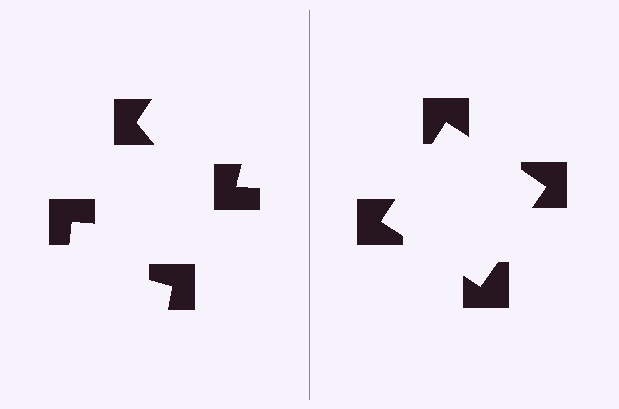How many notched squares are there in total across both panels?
8 — 4 on each side.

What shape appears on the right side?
An illusory square.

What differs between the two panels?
The notched squares are positioned identically on both sides; only the wedge orientations differ. On the right they align to a square; on the left they are misaligned.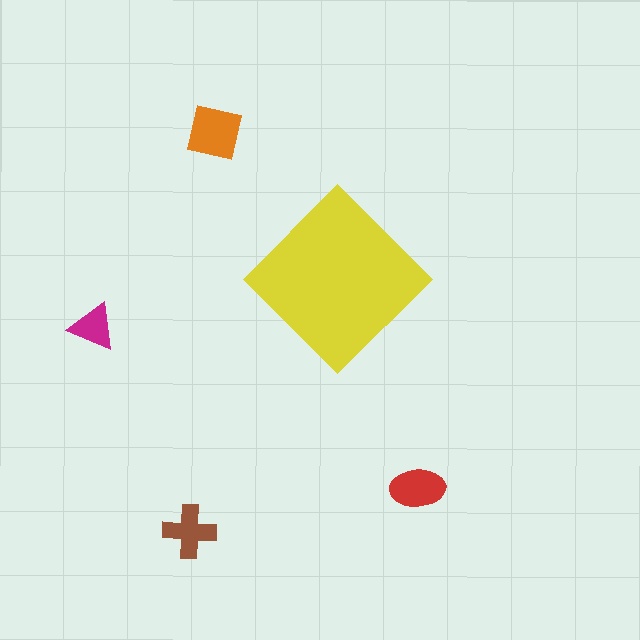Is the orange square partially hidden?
No, the orange square is fully visible.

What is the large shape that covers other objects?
A yellow diamond.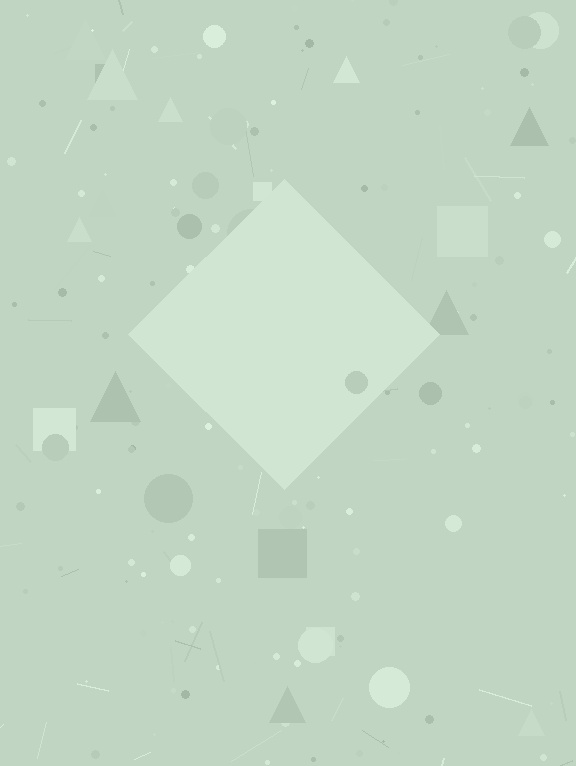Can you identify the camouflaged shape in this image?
The camouflaged shape is a diamond.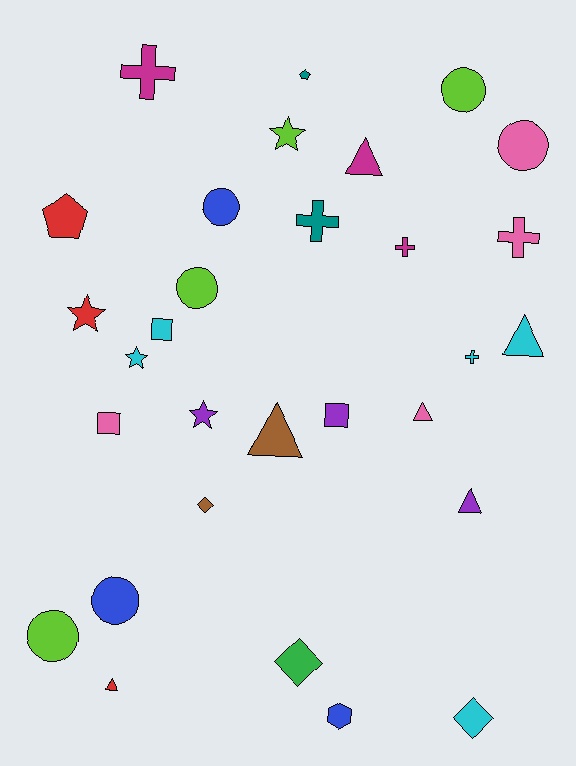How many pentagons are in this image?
There are 2 pentagons.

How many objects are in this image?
There are 30 objects.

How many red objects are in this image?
There are 3 red objects.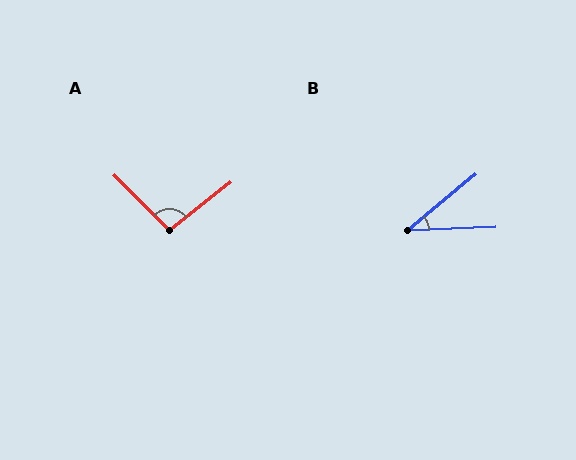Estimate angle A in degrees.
Approximately 96 degrees.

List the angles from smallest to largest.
B (37°), A (96°).